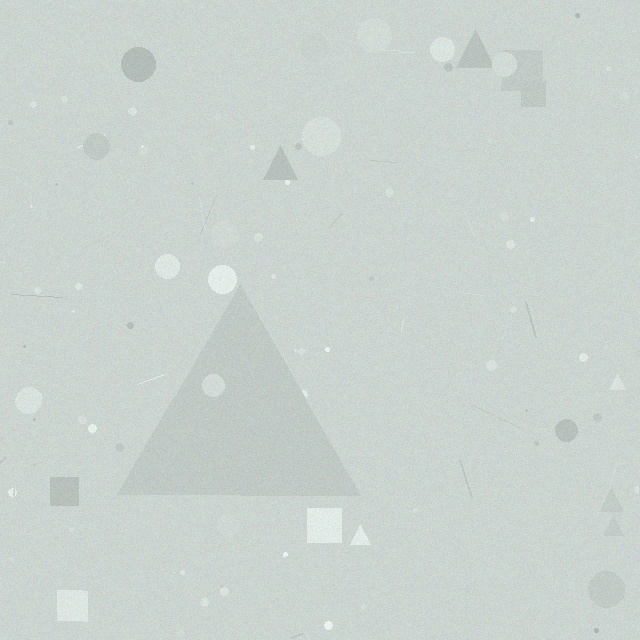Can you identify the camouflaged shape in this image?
The camouflaged shape is a triangle.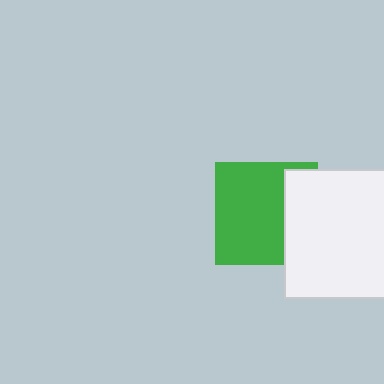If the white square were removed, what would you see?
You would see the complete green square.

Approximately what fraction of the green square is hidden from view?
Roughly 31% of the green square is hidden behind the white square.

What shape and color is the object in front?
The object in front is a white square.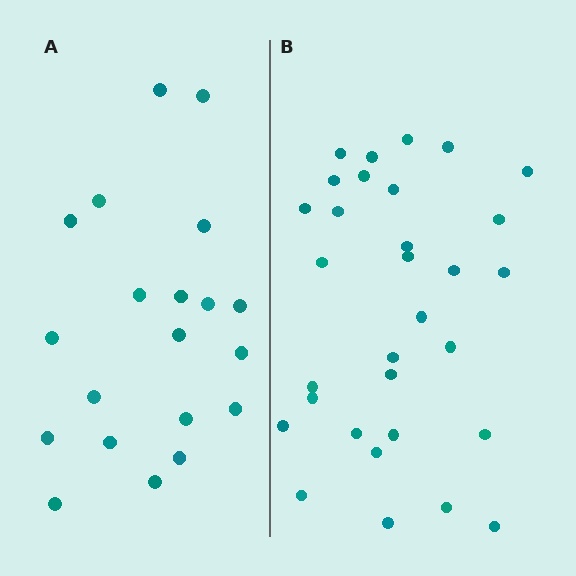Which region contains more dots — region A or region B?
Region B (the right region) has more dots.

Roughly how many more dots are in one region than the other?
Region B has roughly 12 or so more dots than region A.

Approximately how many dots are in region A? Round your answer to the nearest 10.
About 20 dots.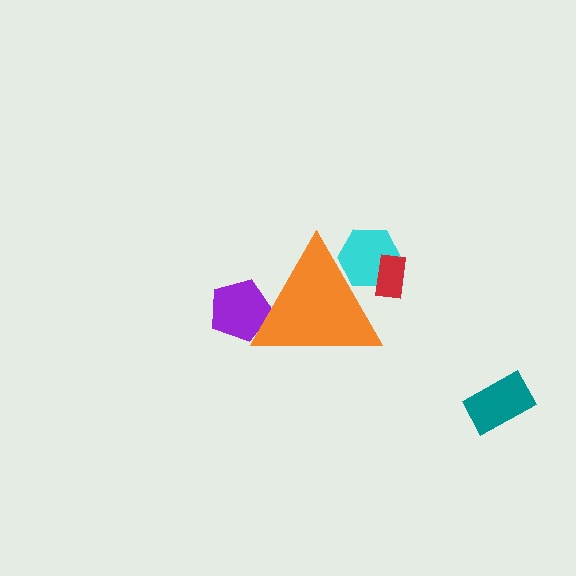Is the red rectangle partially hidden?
Yes, the red rectangle is partially hidden behind the orange triangle.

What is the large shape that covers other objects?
An orange triangle.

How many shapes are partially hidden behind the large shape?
3 shapes are partially hidden.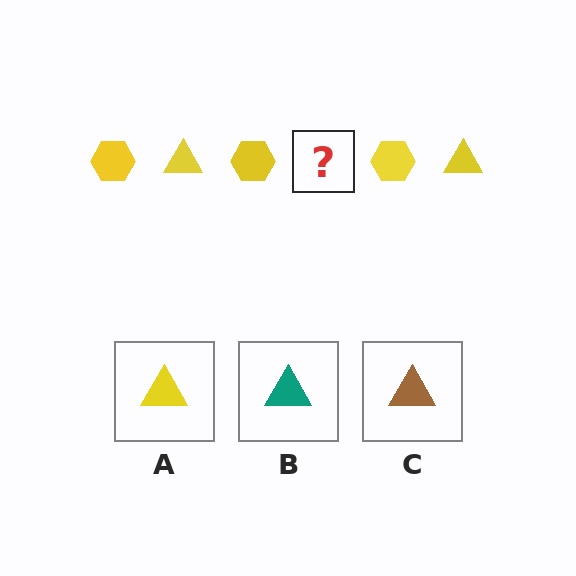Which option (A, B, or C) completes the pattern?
A.